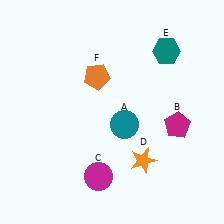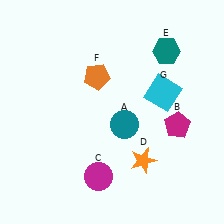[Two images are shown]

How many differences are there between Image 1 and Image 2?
There is 1 difference between the two images.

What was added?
A cyan square (G) was added in Image 2.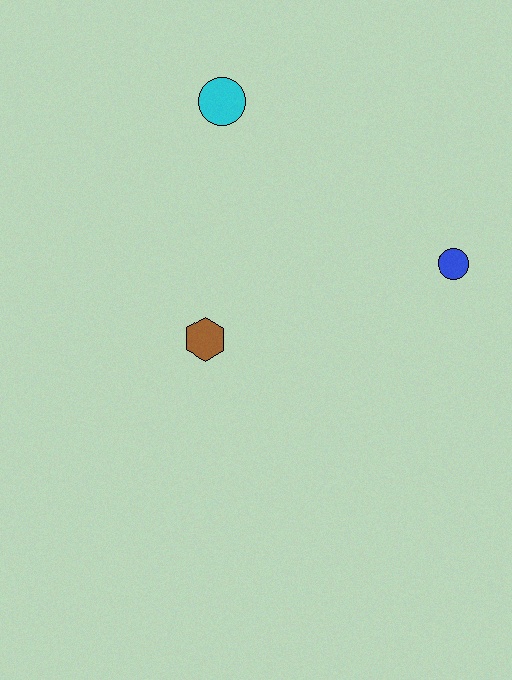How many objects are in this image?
There are 3 objects.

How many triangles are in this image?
There are no triangles.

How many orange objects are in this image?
There are no orange objects.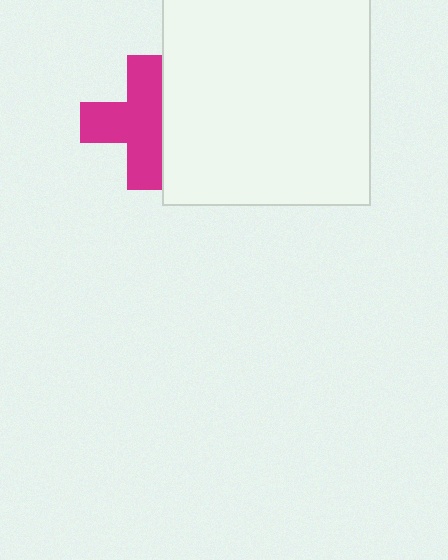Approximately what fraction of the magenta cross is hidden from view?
Roughly 30% of the magenta cross is hidden behind the white square.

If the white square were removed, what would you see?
You would see the complete magenta cross.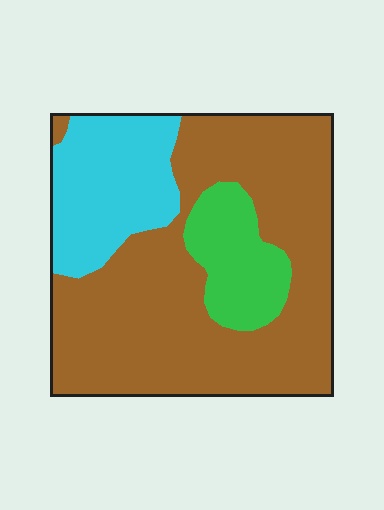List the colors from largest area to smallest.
From largest to smallest: brown, cyan, green.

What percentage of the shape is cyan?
Cyan covers about 20% of the shape.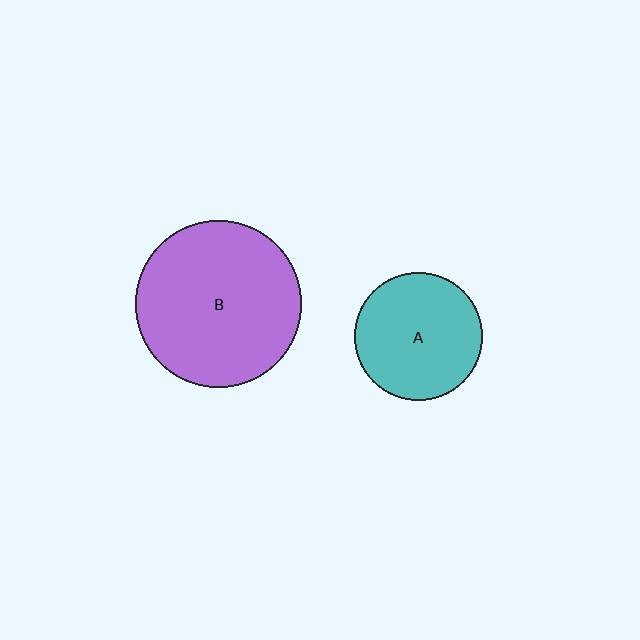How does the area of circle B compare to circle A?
Approximately 1.7 times.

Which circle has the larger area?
Circle B (purple).